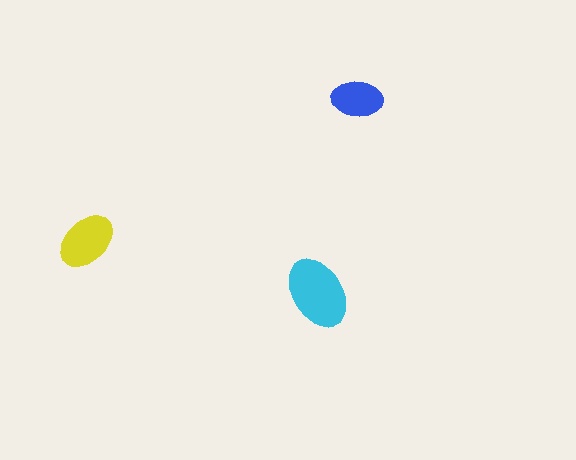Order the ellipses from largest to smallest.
the cyan one, the yellow one, the blue one.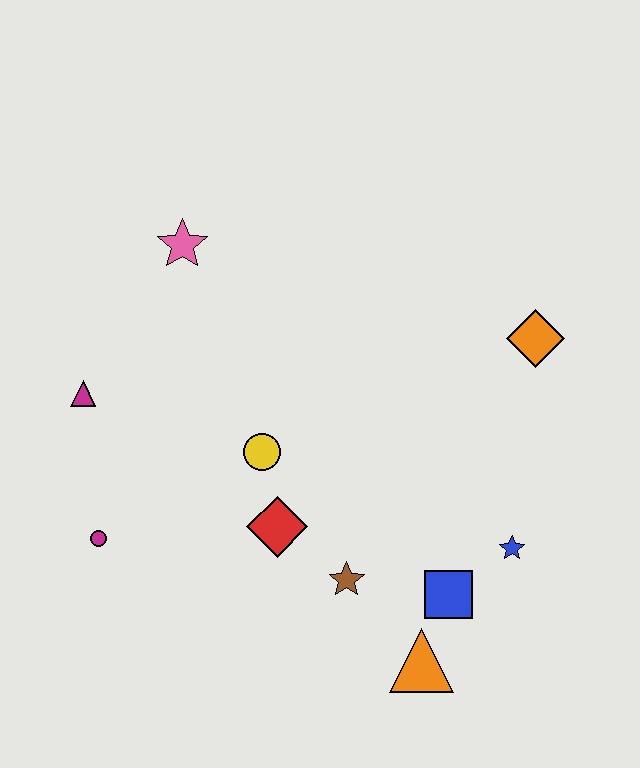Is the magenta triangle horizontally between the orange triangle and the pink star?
No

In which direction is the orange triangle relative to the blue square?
The orange triangle is below the blue square.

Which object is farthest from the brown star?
The pink star is farthest from the brown star.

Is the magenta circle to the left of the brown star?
Yes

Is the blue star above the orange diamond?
No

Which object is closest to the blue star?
The blue square is closest to the blue star.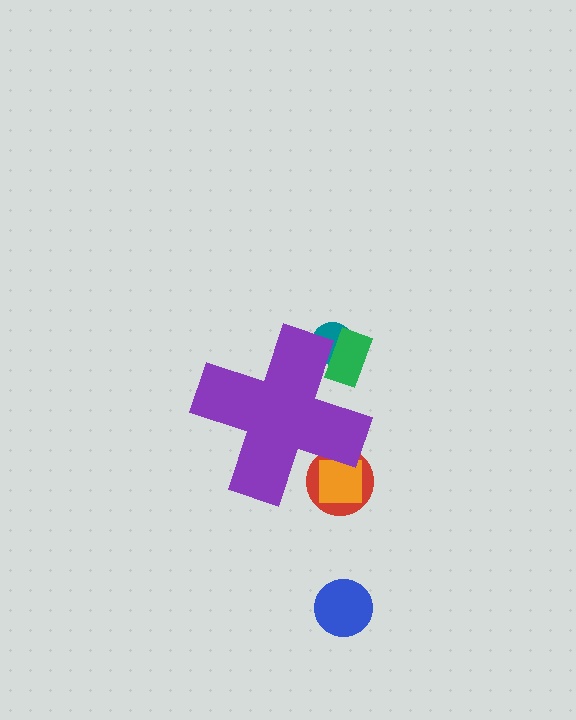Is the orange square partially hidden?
Yes, the orange square is partially hidden behind the purple cross.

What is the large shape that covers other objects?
A purple cross.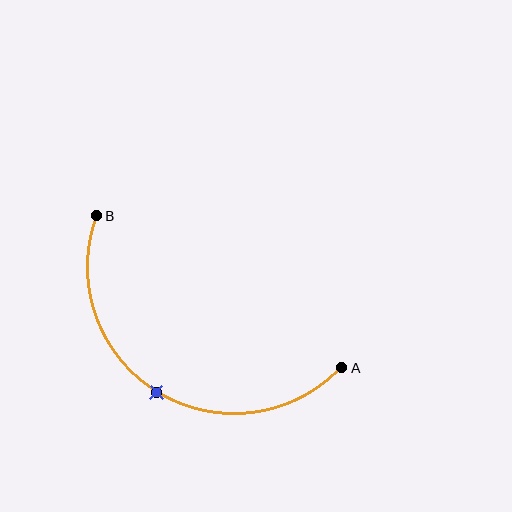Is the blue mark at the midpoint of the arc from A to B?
Yes. The blue mark lies on the arc at equal arc-length from both A and B — it is the arc midpoint.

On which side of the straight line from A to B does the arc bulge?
The arc bulges below the straight line connecting A and B.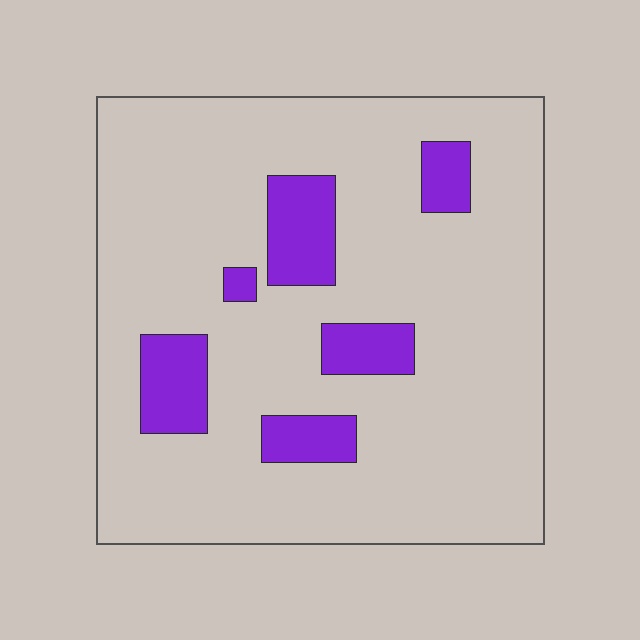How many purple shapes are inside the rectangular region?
6.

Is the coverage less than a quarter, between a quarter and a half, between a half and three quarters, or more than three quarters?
Less than a quarter.